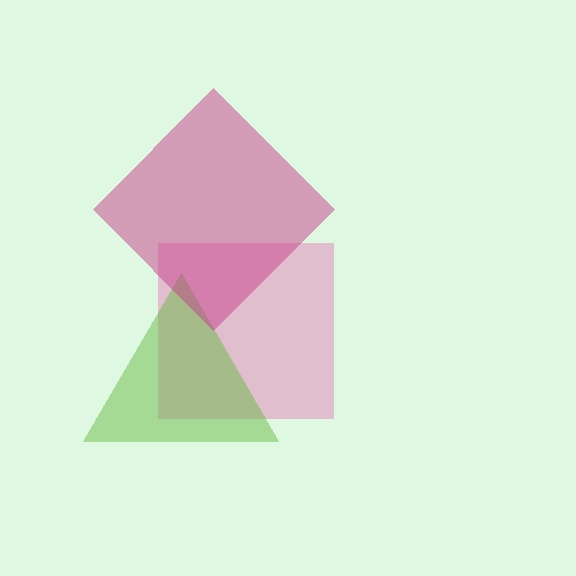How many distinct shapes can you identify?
There are 3 distinct shapes: a pink square, a lime triangle, a magenta diamond.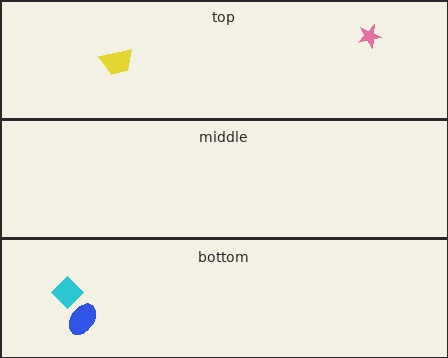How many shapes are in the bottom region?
2.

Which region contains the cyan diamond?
The bottom region.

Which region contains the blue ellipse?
The bottom region.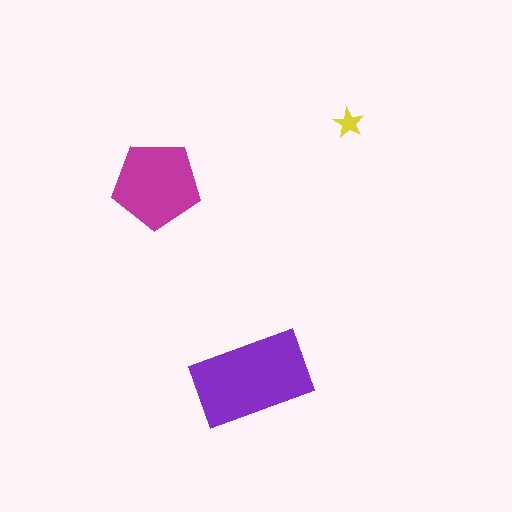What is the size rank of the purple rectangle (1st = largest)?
1st.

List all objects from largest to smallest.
The purple rectangle, the magenta pentagon, the yellow star.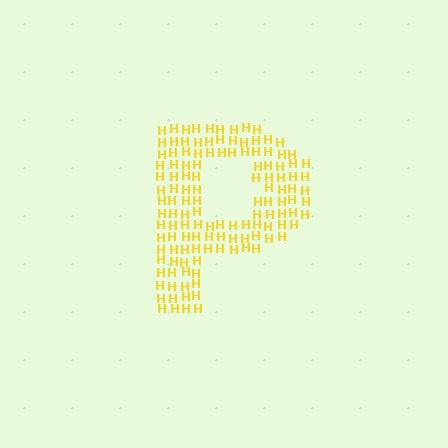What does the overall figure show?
The overall figure shows the letter P.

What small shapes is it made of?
It is made of small letter H's.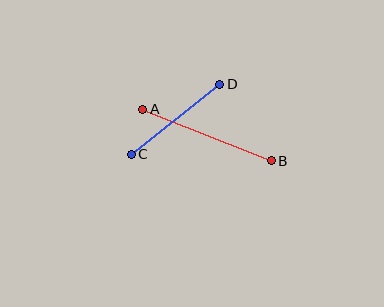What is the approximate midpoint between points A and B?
The midpoint is at approximately (207, 135) pixels.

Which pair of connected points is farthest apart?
Points A and B are farthest apart.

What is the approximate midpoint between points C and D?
The midpoint is at approximately (175, 119) pixels.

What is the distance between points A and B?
The distance is approximately 139 pixels.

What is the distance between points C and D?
The distance is approximately 113 pixels.